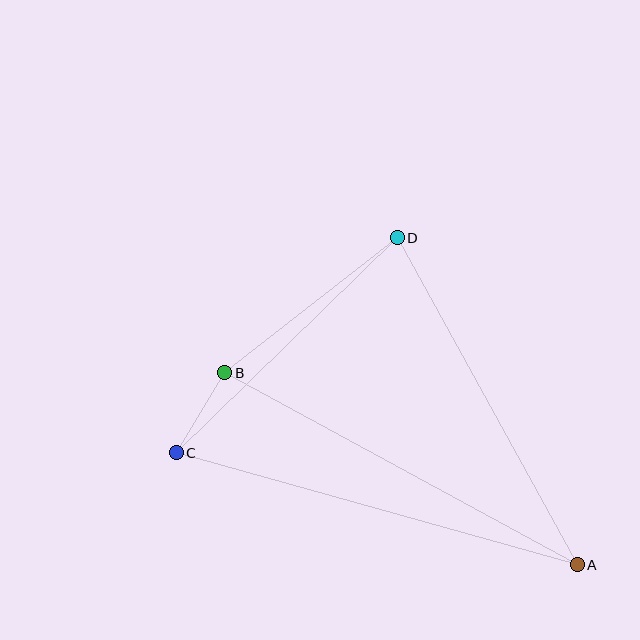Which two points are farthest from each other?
Points A and C are farthest from each other.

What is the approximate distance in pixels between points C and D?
The distance between C and D is approximately 308 pixels.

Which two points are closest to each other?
Points B and C are closest to each other.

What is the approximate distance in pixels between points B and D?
The distance between B and D is approximately 219 pixels.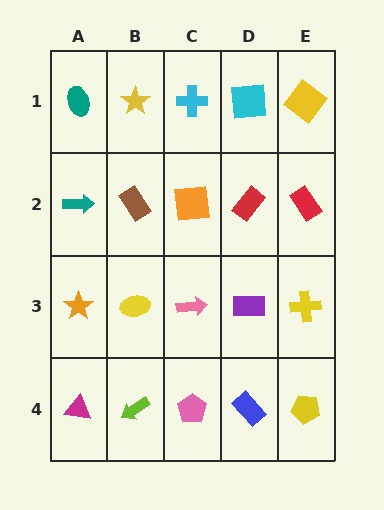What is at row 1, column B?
A yellow star.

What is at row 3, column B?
A yellow ellipse.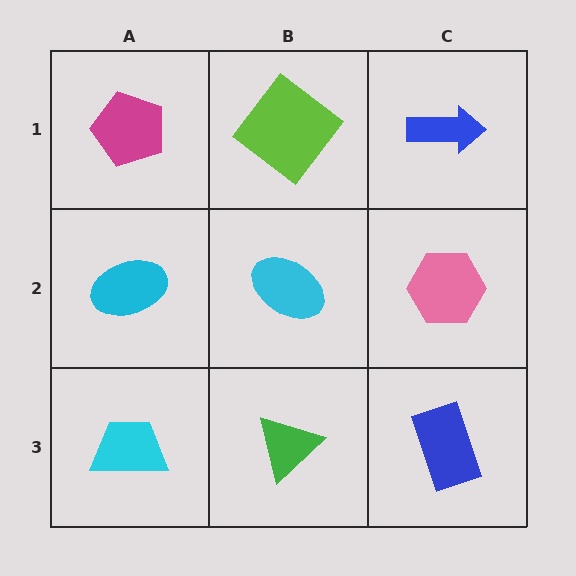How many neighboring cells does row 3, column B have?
3.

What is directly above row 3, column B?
A cyan ellipse.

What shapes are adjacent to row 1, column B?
A cyan ellipse (row 2, column B), a magenta pentagon (row 1, column A), a blue arrow (row 1, column C).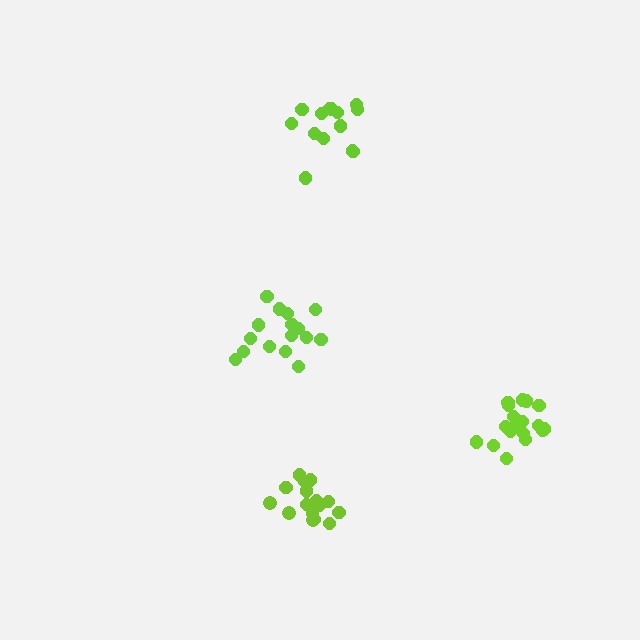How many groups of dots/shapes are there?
There are 4 groups.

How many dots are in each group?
Group 1: 18 dots, Group 2: 16 dots, Group 3: 16 dots, Group 4: 14 dots (64 total).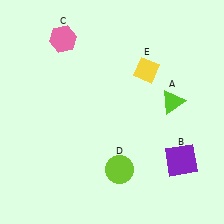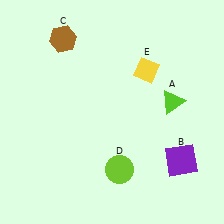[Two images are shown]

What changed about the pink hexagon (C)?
In Image 1, C is pink. In Image 2, it changed to brown.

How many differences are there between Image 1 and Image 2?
There is 1 difference between the two images.